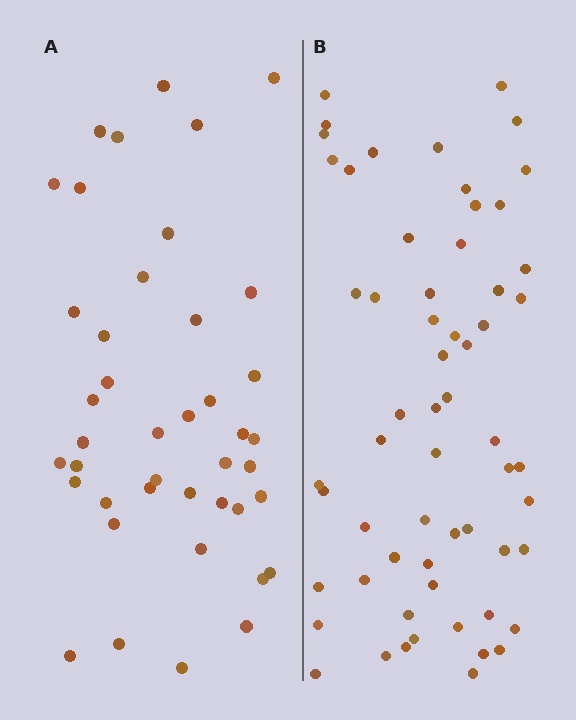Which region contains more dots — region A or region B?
Region B (the right region) has more dots.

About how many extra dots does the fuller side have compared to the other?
Region B has approximately 20 more dots than region A.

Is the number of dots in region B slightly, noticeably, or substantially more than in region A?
Region B has noticeably more, but not dramatically so. The ratio is roughly 1.4 to 1.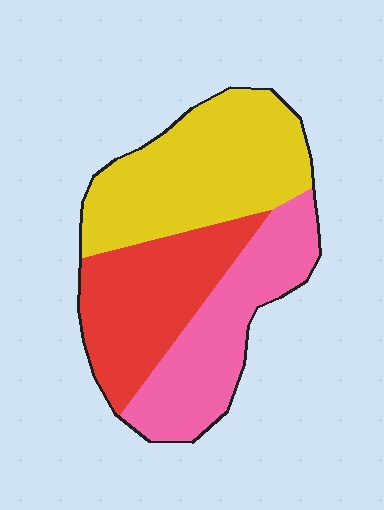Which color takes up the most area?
Yellow, at roughly 40%.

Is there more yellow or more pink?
Yellow.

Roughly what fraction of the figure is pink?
Pink takes up between a quarter and a half of the figure.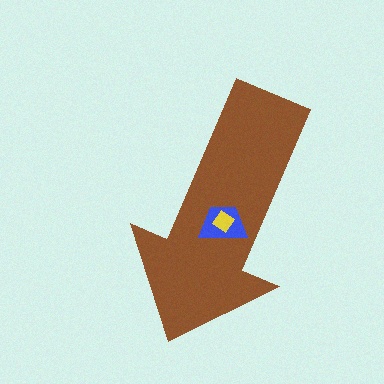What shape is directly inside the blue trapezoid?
The yellow diamond.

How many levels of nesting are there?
3.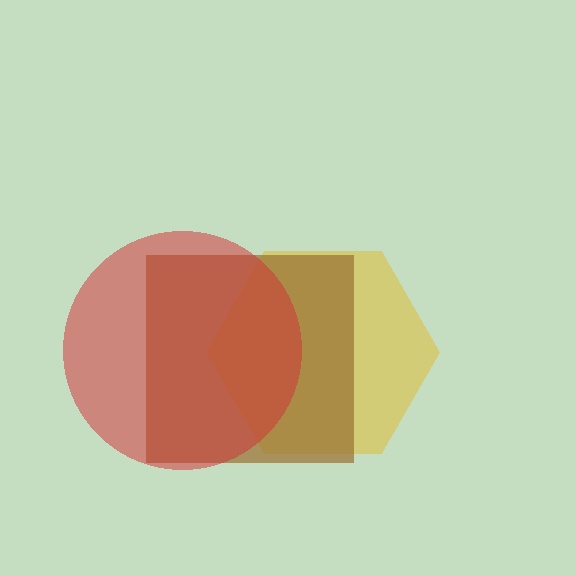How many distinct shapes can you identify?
There are 3 distinct shapes: a yellow hexagon, a brown square, a red circle.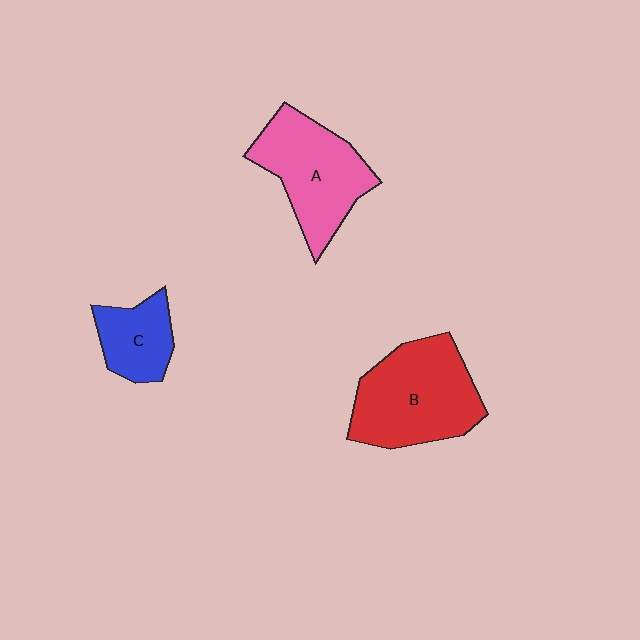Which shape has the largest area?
Shape B (red).